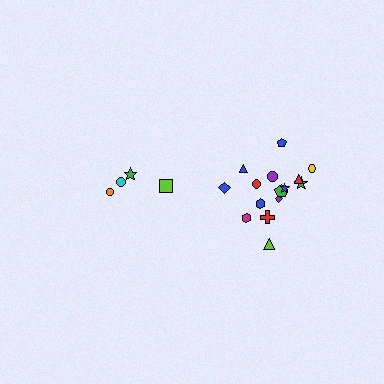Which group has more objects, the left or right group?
The right group.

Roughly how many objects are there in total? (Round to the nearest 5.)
Roughly 20 objects in total.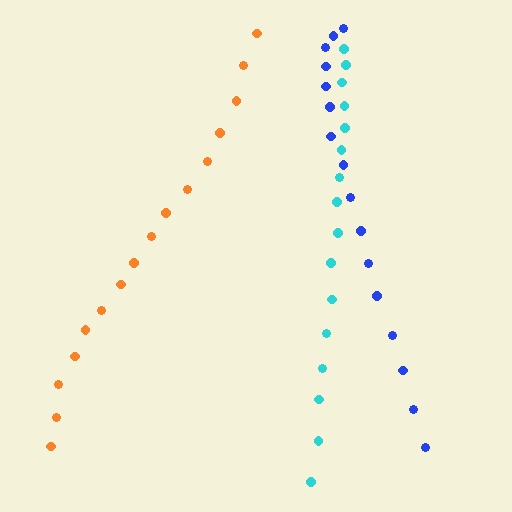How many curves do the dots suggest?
There are 3 distinct paths.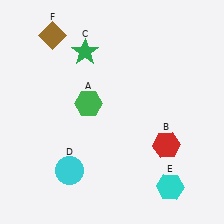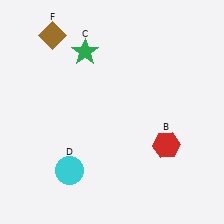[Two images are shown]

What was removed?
The green hexagon (A), the cyan hexagon (E) were removed in Image 2.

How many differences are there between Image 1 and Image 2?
There are 2 differences between the two images.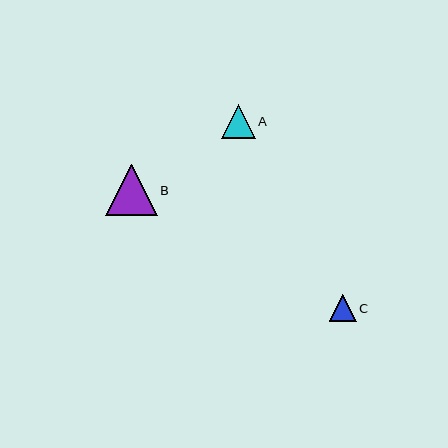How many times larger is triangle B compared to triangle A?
Triangle B is approximately 1.5 times the size of triangle A.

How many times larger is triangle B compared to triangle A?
Triangle B is approximately 1.5 times the size of triangle A.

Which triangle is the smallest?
Triangle C is the smallest with a size of approximately 26 pixels.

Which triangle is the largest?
Triangle B is the largest with a size of approximately 51 pixels.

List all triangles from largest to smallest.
From largest to smallest: B, A, C.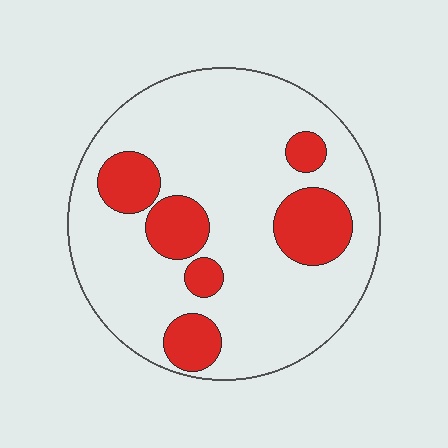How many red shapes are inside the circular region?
6.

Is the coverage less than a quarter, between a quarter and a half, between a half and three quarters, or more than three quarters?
Less than a quarter.